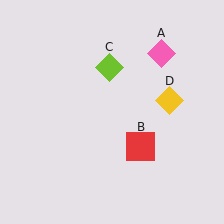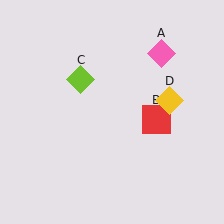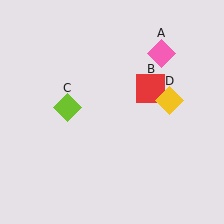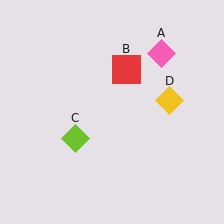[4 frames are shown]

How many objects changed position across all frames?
2 objects changed position: red square (object B), lime diamond (object C).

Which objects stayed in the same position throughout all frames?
Pink diamond (object A) and yellow diamond (object D) remained stationary.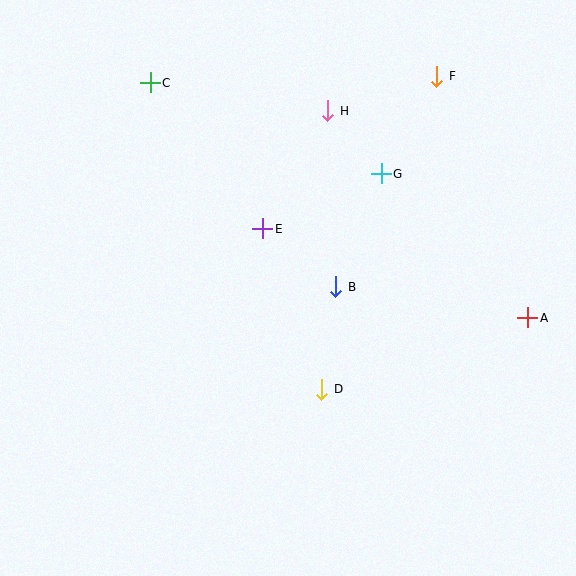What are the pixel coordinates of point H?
Point H is at (328, 111).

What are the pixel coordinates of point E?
Point E is at (263, 229).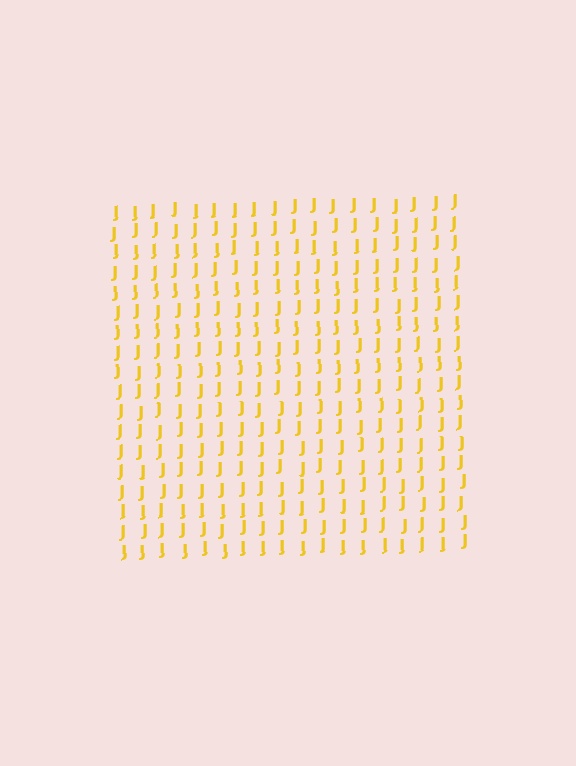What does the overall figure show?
The overall figure shows a square.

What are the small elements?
The small elements are letter J's.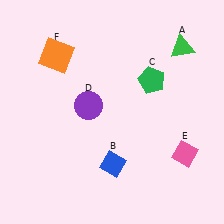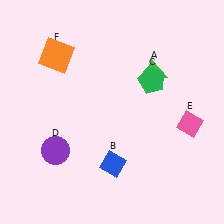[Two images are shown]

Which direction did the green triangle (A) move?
The green triangle (A) moved left.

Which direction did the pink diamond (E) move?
The pink diamond (E) moved up.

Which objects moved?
The objects that moved are: the green triangle (A), the purple circle (D), the pink diamond (E).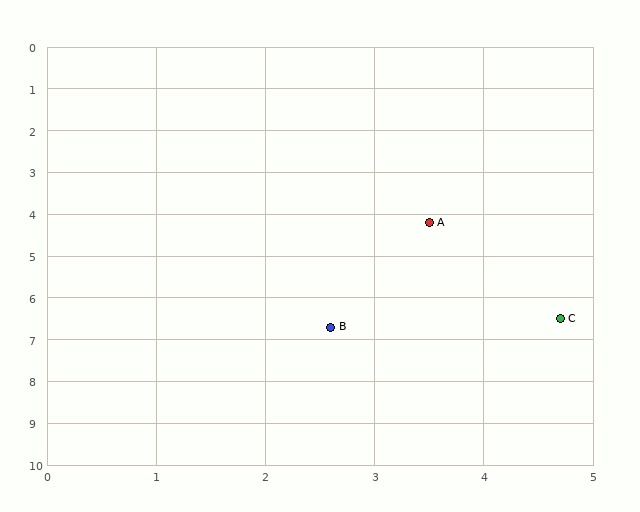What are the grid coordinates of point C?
Point C is at approximately (4.7, 6.5).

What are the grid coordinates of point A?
Point A is at approximately (3.5, 4.2).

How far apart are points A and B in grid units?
Points A and B are about 2.7 grid units apart.